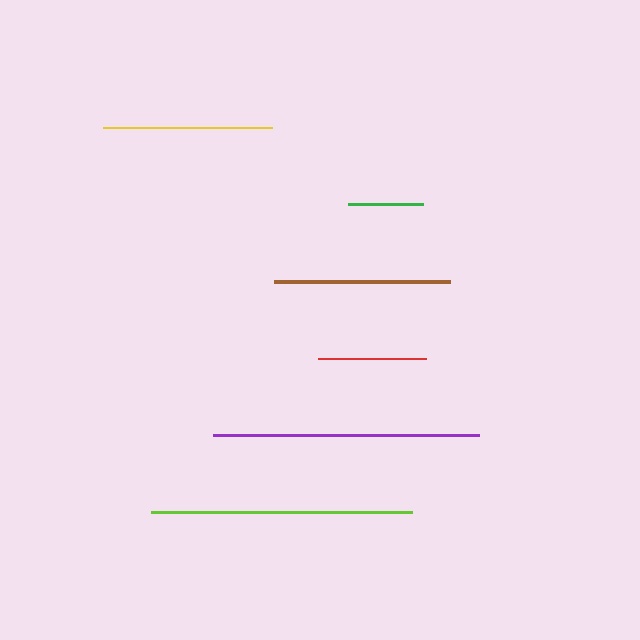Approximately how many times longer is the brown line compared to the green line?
The brown line is approximately 2.3 times the length of the green line.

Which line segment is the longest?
The purple line is the longest at approximately 266 pixels.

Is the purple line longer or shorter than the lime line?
The purple line is longer than the lime line.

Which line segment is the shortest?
The green line is the shortest at approximately 75 pixels.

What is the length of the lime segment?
The lime segment is approximately 261 pixels long.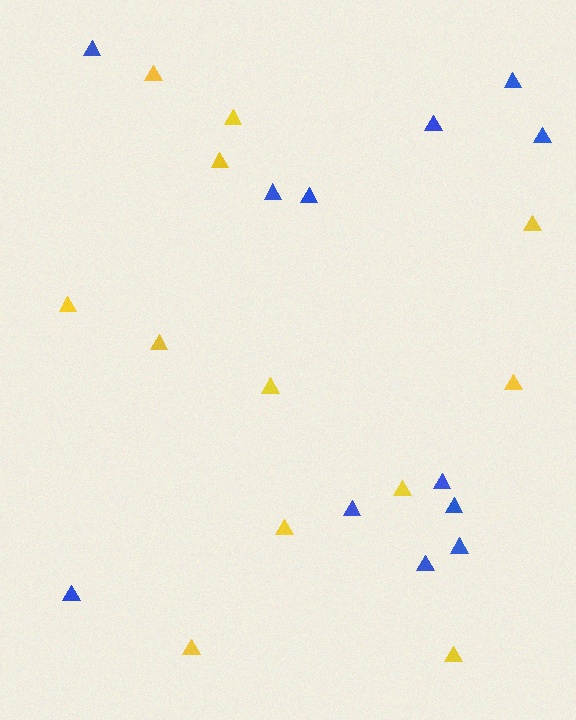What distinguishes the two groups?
There are 2 groups: one group of blue triangles (12) and one group of yellow triangles (12).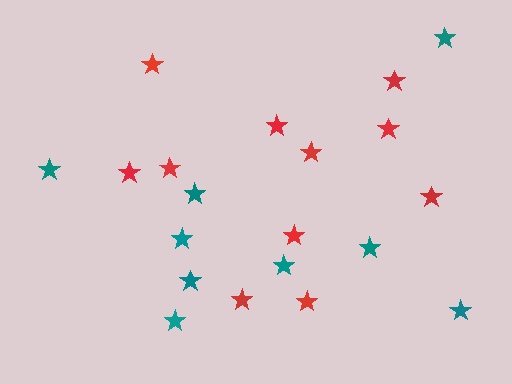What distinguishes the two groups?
There are 2 groups: one group of red stars (11) and one group of teal stars (9).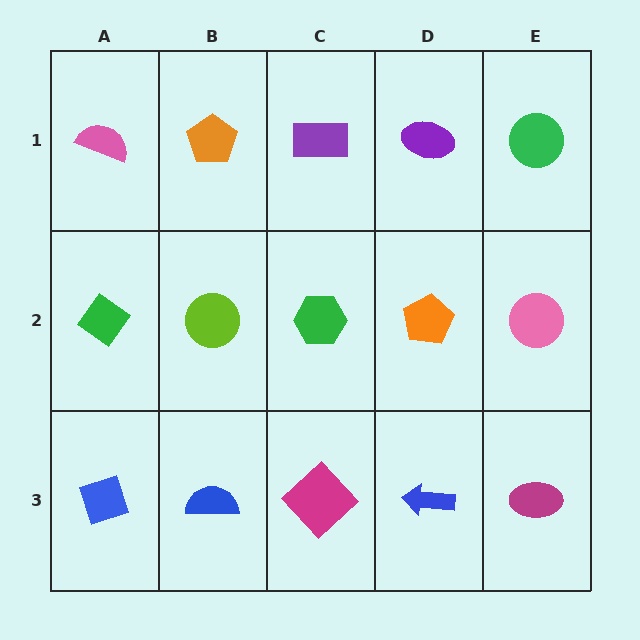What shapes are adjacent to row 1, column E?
A pink circle (row 2, column E), a purple ellipse (row 1, column D).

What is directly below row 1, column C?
A green hexagon.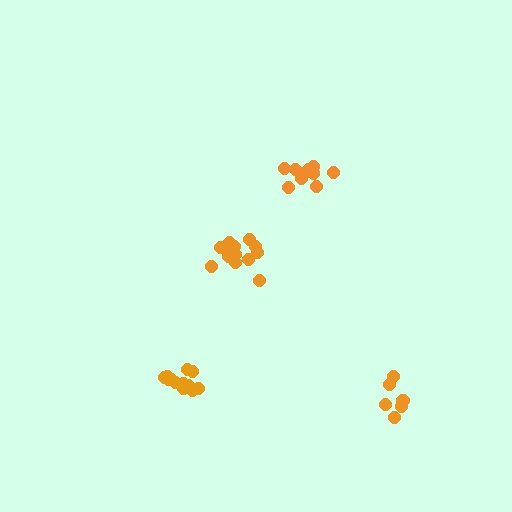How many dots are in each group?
Group 1: 8 dots, Group 2: 13 dots, Group 3: 12 dots, Group 4: 11 dots (44 total).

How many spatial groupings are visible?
There are 4 spatial groupings.